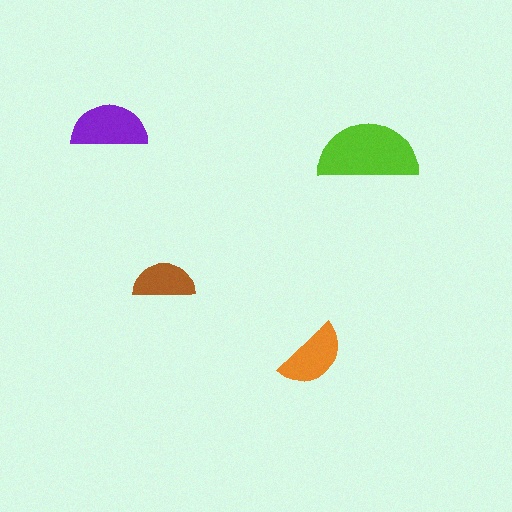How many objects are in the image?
There are 4 objects in the image.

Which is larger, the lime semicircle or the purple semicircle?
The lime one.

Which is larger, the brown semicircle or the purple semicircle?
The purple one.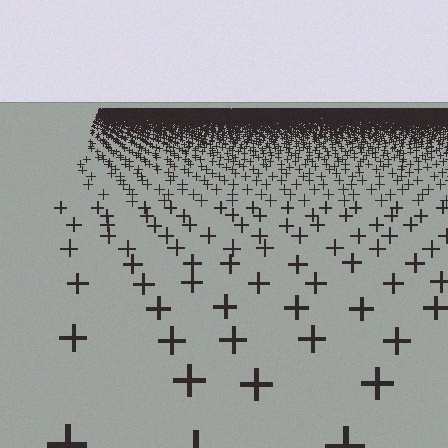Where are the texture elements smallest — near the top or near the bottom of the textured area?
Near the top.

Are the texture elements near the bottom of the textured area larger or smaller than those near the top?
Larger. Near the bottom, elements are closer to the viewer and appear at a bigger on-screen size.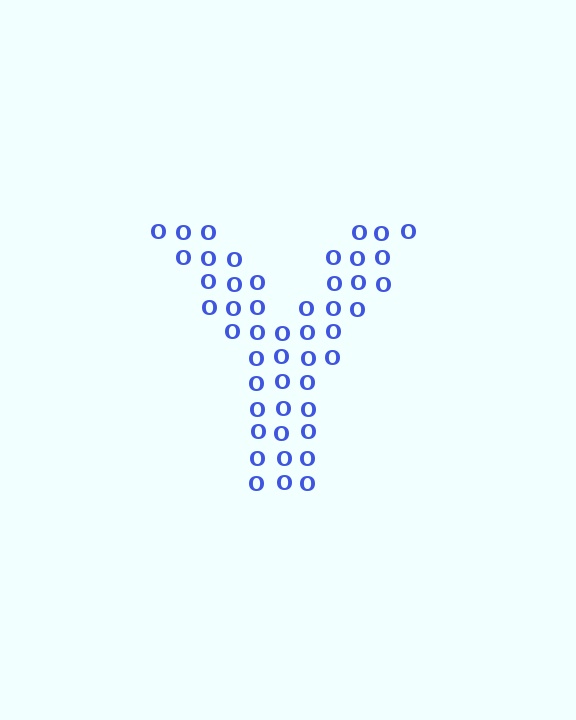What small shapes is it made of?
It is made of small letter O's.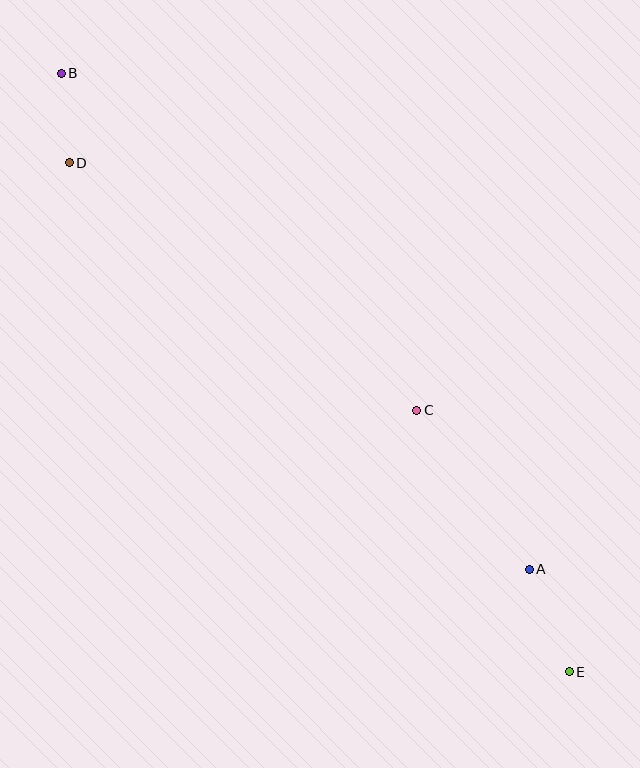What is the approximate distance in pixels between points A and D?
The distance between A and D is approximately 614 pixels.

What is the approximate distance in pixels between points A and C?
The distance between A and C is approximately 195 pixels.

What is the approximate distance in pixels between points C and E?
The distance between C and E is approximately 303 pixels.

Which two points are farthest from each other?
Points B and E are farthest from each other.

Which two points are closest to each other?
Points B and D are closest to each other.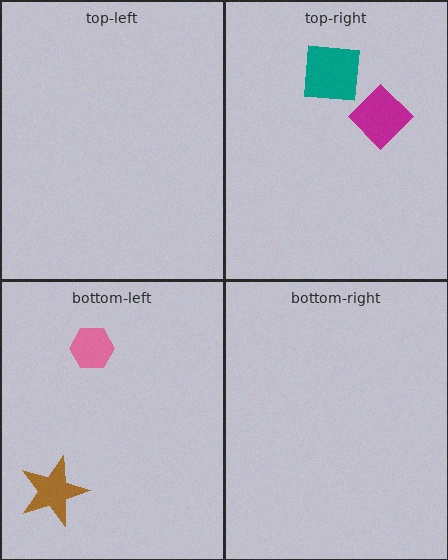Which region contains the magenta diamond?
The top-right region.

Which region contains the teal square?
The top-right region.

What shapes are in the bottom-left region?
The brown star, the pink hexagon.